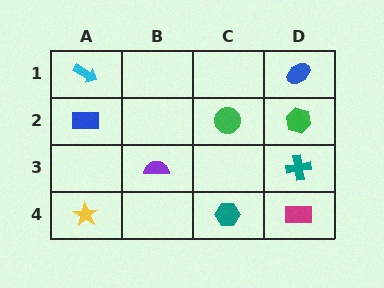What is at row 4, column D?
A magenta rectangle.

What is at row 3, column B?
A purple semicircle.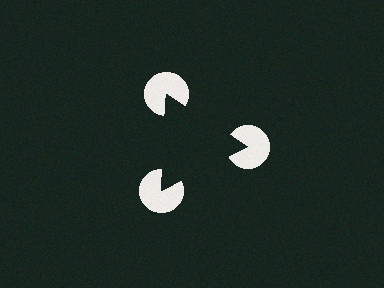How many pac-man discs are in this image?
There are 3 — one at each vertex of the illusory triangle.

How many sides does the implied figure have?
3 sides.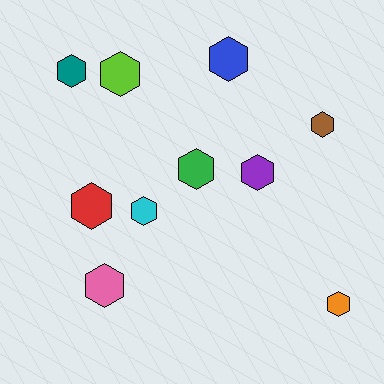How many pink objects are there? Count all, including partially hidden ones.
There is 1 pink object.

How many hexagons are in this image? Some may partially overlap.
There are 10 hexagons.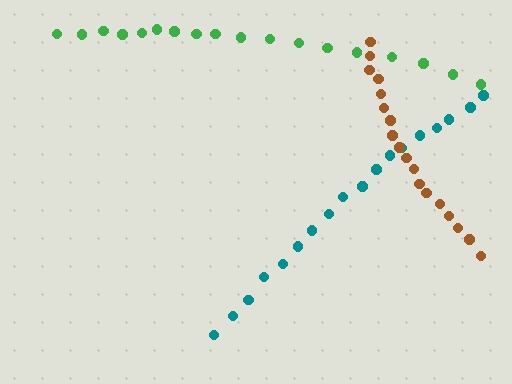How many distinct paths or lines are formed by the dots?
There are 3 distinct paths.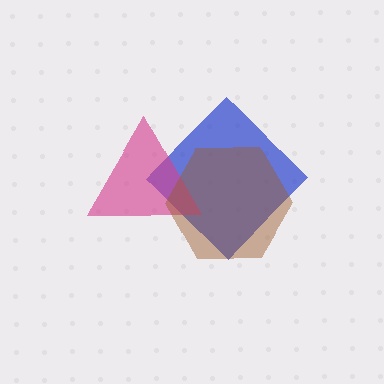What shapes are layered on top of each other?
The layered shapes are: a blue diamond, a magenta triangle, a brown hexagon.